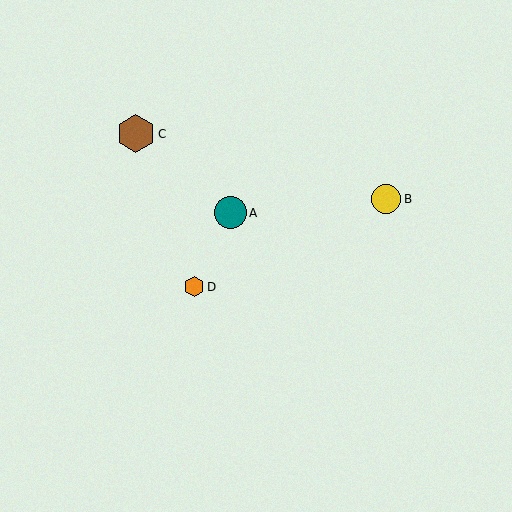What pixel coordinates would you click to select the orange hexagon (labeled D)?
Click at (194, 287) to select the orange hexagon D.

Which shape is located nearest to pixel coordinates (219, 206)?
The teal circle (labeled A) at (230, 213) is nearest to that location.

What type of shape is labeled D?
Shape D is an orange hexagon.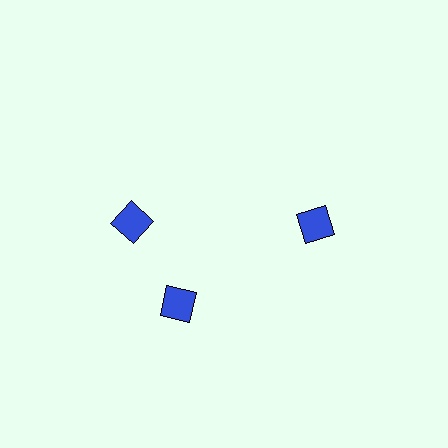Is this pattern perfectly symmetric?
No. The 3 blue diamonds are arranged in a ring, but one element near the 11 o'clock position is rotated out of alignment along the ring, breaking the 3-fold rotational symmetry.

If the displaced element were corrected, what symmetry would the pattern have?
It would have 3-fold rotational symmetry — the pattern would map onto itself every 120 degrees.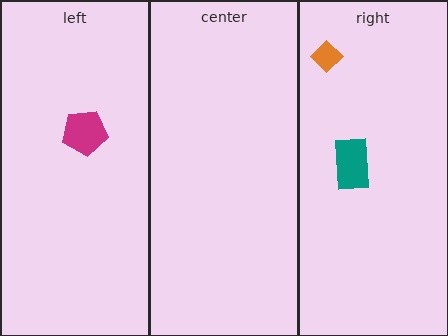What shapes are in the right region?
The teal rectangle, the orange diamond.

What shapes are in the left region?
The magenta pentagon.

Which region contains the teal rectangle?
The right region.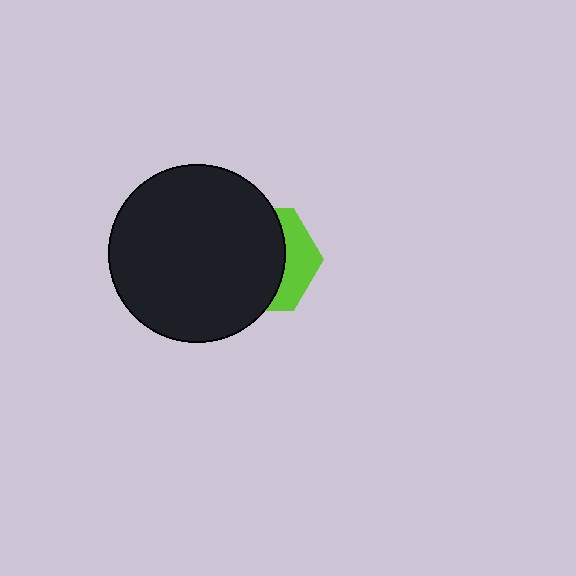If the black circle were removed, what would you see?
You would see the complete lime hexagon.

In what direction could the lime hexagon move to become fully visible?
The lime hexagon could move right. That would shift it out from behind the black circle entirely.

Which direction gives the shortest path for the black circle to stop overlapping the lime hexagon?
Moving left gives the shortest separation.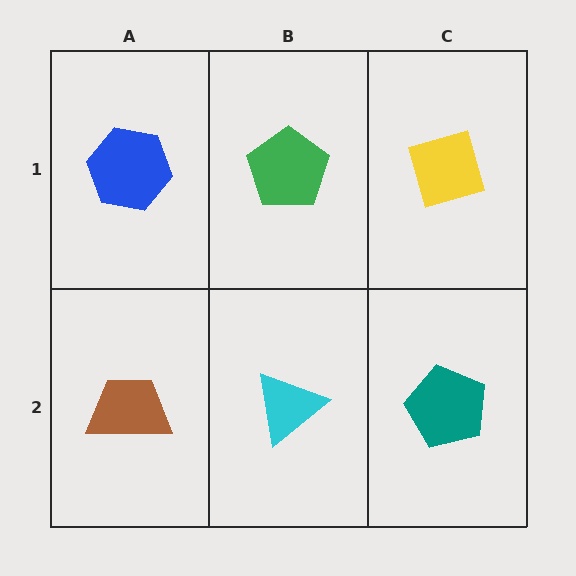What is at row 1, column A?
A blue hexagon.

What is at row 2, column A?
A brown trapezoid.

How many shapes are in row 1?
3 shapes.